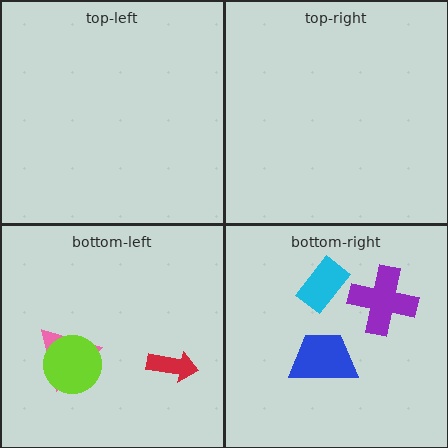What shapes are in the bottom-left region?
The pink triangle, the red arrow, the lime circle.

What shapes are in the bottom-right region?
The purple cross, the blue trapezoid, the cyan rectangle.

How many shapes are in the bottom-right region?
3.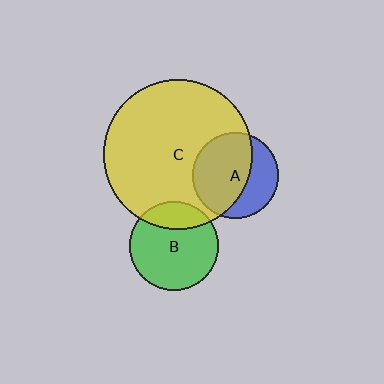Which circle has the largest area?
Circle C (yellow).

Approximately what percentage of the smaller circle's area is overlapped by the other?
Approximately 65%.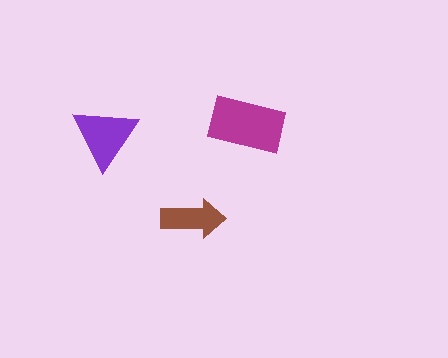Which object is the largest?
The magenta rectangle.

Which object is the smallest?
The brown arrow.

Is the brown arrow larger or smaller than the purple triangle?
Smaller.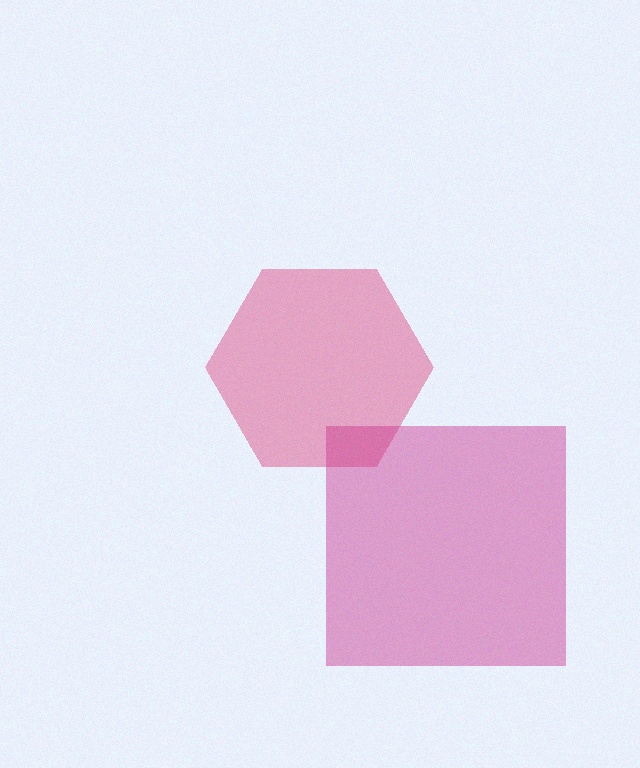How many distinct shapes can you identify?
There are 2 distinct shapes: a pink hexagon, a magenta square.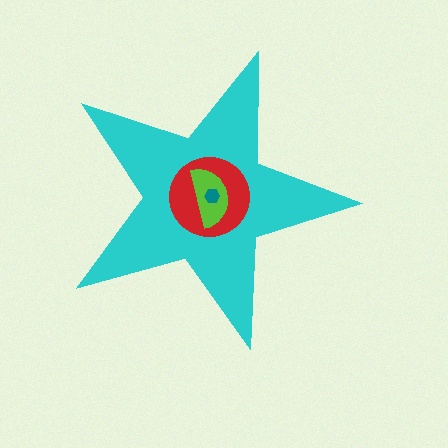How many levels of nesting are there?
4.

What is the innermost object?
The teal hexagon.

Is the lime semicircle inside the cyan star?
Yes.